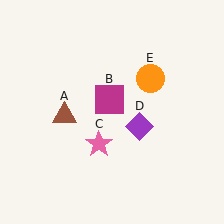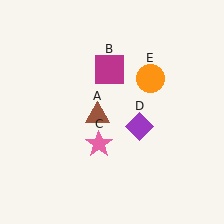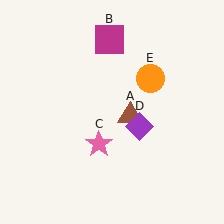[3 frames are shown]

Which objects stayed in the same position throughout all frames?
Pink star (object C) and purple diamond (object D) and orange circle (object E) remained stationary.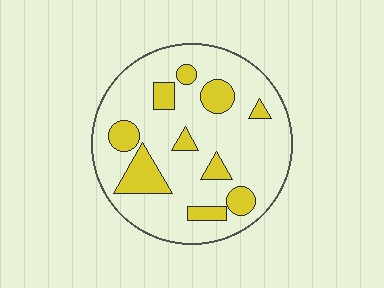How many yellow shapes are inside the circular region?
10.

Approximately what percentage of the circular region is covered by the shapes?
Approximately 20%.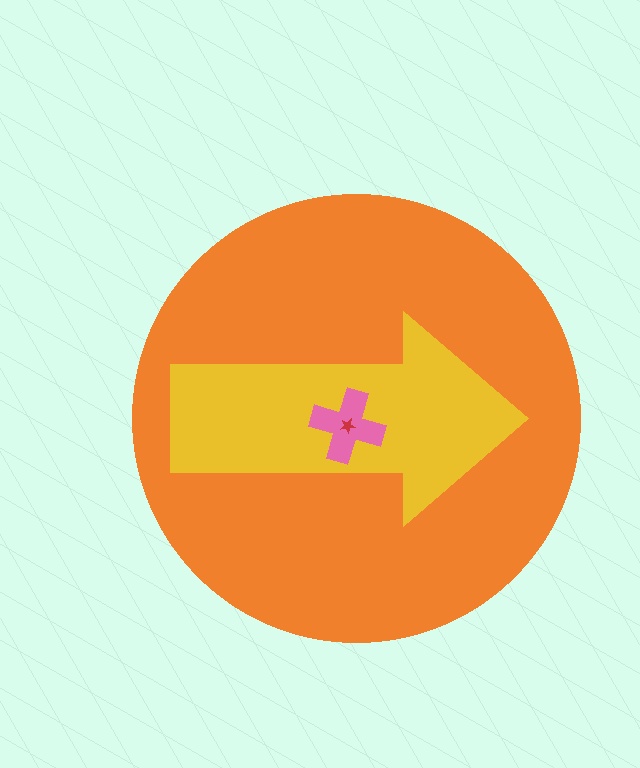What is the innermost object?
The red star.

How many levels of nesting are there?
4.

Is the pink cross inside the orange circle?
Yes.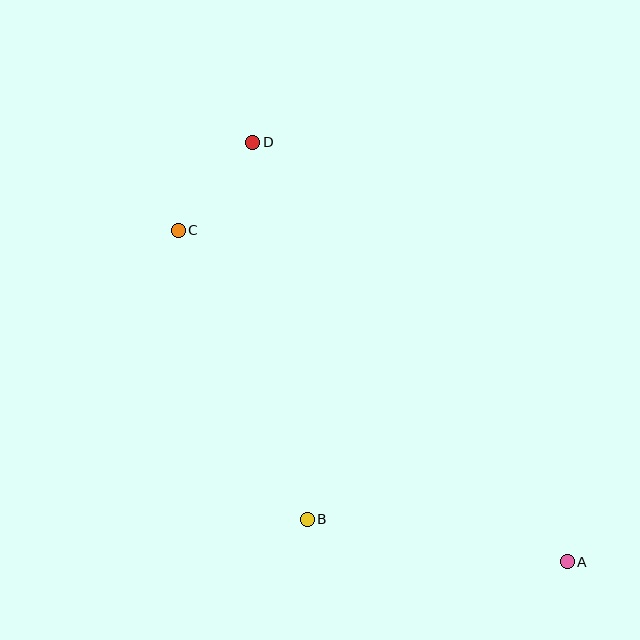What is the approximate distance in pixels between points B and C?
The distance between B and C is approximately 316 pixels.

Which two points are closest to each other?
Points C and D are closest to each other.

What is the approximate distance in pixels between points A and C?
The distance between A and C is approximately 511 pixels.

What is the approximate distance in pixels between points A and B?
The distance between A and B is approximately 263 pixels.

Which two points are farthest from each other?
Points A and D are farthest from each other.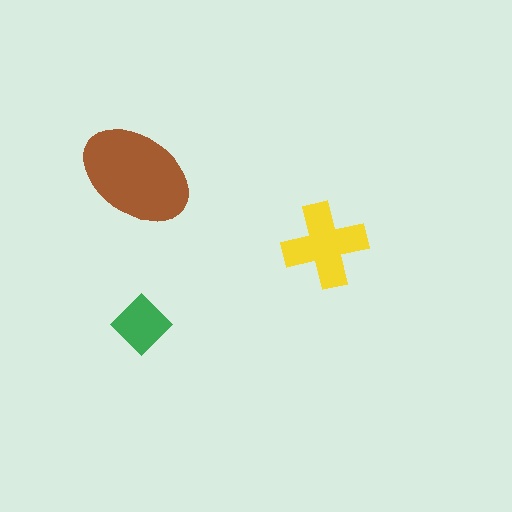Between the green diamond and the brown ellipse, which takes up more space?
The brown ellipse.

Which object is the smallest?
The green diamond.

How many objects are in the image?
There are 3 objects in the image.